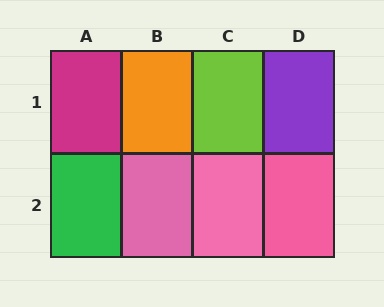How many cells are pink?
3 cells are pink.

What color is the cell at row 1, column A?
Magenta.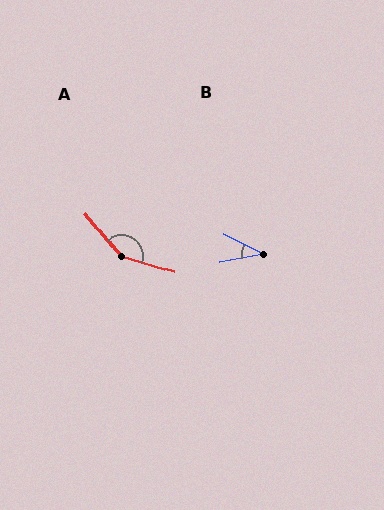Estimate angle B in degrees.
Approximately 37 degrees.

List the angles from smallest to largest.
B (37°), A (146°).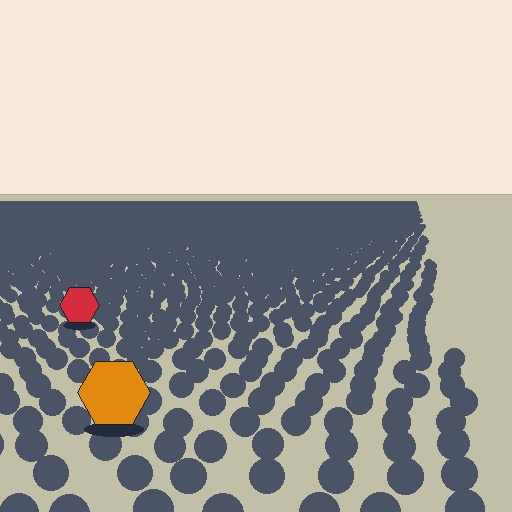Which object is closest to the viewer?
The orange hexagon is closest. The texture marks near it are larger and more spread out.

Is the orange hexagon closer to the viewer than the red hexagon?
Yes. The orange hexagon is closer — you can tell from the texture gradient: the ground texture is coarser near it.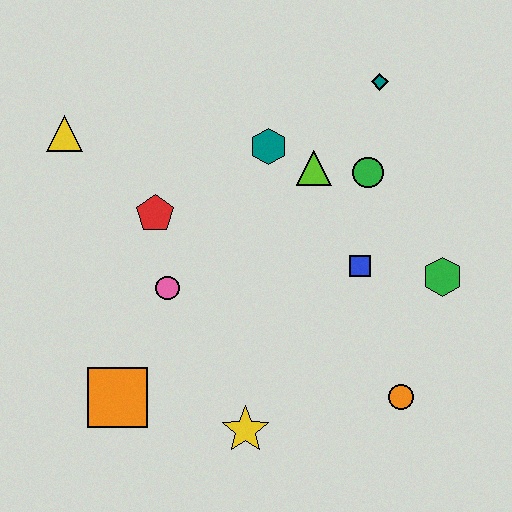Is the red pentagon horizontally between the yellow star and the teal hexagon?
No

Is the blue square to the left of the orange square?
No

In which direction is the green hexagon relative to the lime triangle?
The green hexagon is to the right of the lime triangle.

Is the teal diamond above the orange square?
Yes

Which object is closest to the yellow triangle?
The red pentagon is closest to the yellow triangle.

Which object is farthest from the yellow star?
The teal diamond is farthest from the yellow star.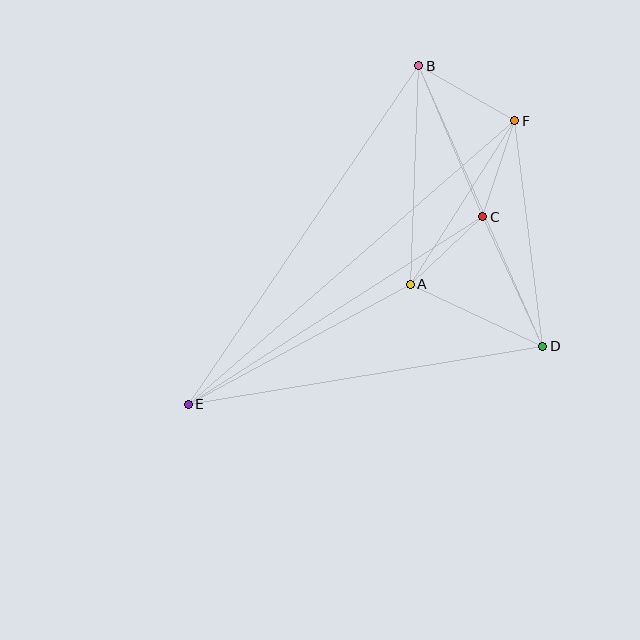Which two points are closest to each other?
Points A and C are closest to each other.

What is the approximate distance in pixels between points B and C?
The distance between B and C is approximately 164 pixels.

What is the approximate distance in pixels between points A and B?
The distance between A and B is approximately 219 pixels.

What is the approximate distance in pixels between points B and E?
The distance between B and E is approximately 410 pixels.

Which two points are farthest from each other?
Points E and F are farthest from each other.